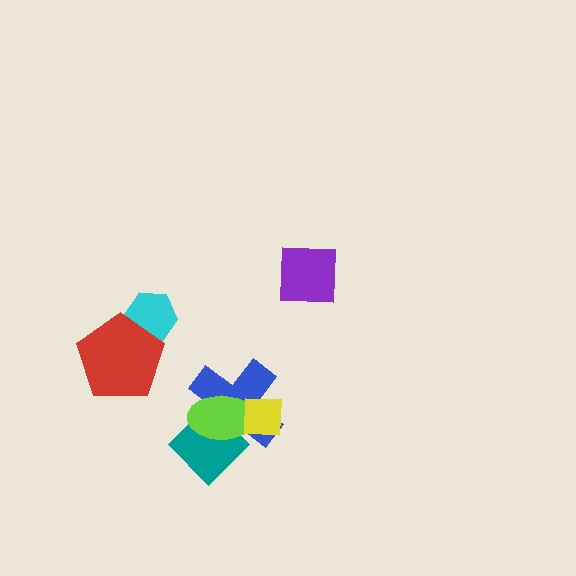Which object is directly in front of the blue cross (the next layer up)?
The teal diamond is directly in front of the blue cross.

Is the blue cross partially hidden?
Yes, it is partially covered by another shape.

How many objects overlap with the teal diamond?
2 objects overlap with the teal diamond.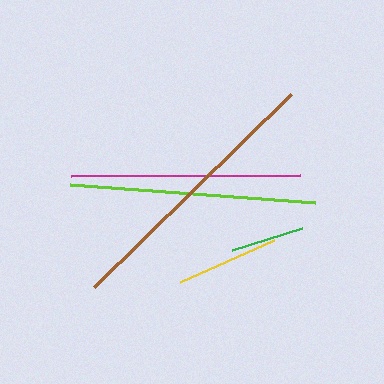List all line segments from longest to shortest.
From longest to shortest: brown, lime, magenta, yellow, green.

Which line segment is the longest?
The brown line is the longest at approximately 276 pixels.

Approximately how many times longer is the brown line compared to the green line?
The brown line is approximately 3.8 times the length of the green line.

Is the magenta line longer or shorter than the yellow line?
The magenta line is longer than the yellow line.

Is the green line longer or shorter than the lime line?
The lime line is longer than the green line.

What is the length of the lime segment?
The lime segment is approximately 246 pixels long.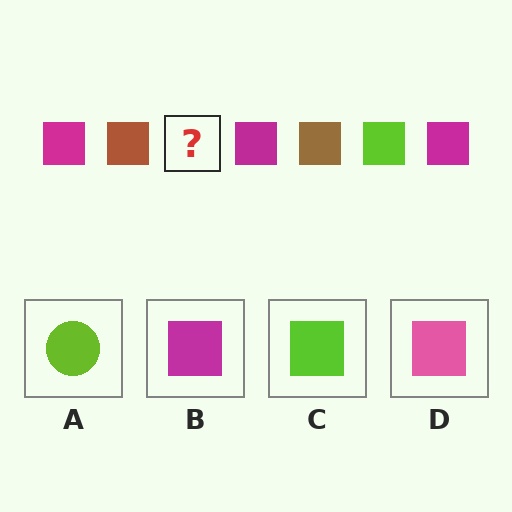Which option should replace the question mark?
Option C.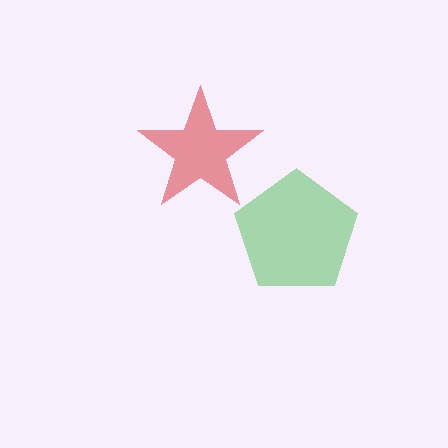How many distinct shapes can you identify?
There are 2 distinct shapes: a green pentagon, a red star.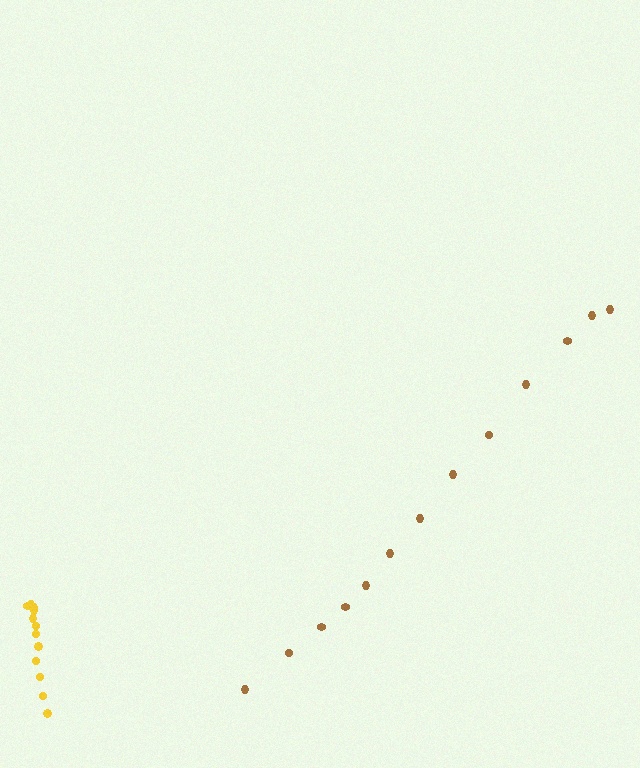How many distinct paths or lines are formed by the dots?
There are 2 distinct paths.